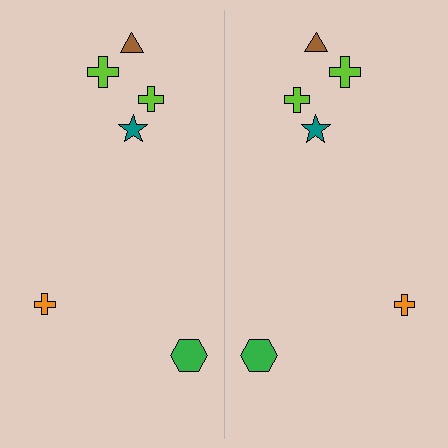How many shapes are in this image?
There are 12 shapes in this image.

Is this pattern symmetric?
Yes, this pattern has bilateral (reflection) symmetry.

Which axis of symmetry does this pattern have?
The pattern has a vertical axis of symmetry running through the center of the image.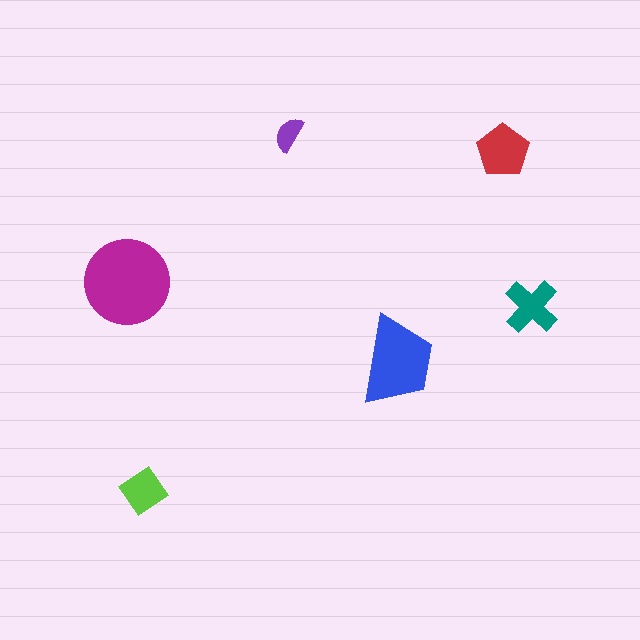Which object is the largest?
The magenta circle.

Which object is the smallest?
The purple semicircle.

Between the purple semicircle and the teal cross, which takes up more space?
The teal cross.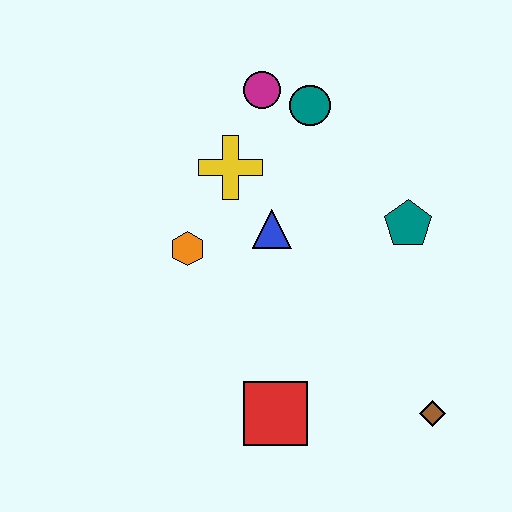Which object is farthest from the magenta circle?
The brown diamond is farthest from the magenta circle.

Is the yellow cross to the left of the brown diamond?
Yes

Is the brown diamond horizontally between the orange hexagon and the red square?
No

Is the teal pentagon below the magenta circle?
Yes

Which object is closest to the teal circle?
The magenta circle is closest to the teal circle.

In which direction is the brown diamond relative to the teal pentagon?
The brown diamond is below the teal pentagon.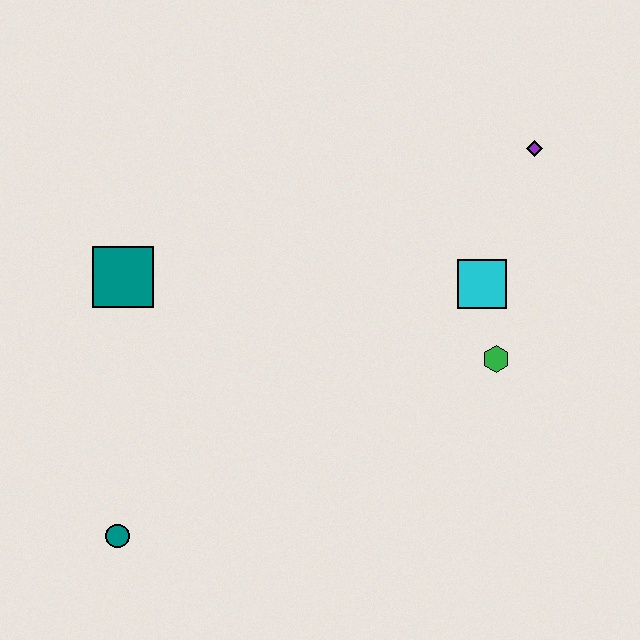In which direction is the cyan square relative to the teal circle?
The cyan square is to the right of the teal circle.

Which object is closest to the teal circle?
The teal square is closest to the teal circle.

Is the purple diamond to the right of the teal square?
Yes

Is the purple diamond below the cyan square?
No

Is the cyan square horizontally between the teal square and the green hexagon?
Yes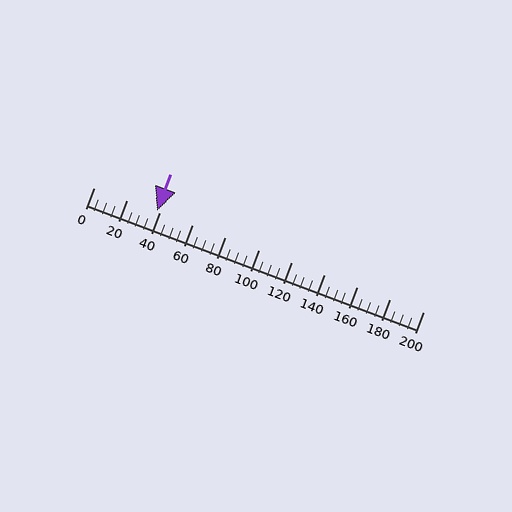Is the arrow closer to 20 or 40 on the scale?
The arrow is closer to 40.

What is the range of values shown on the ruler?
The ruler shows values from 0 to 200.